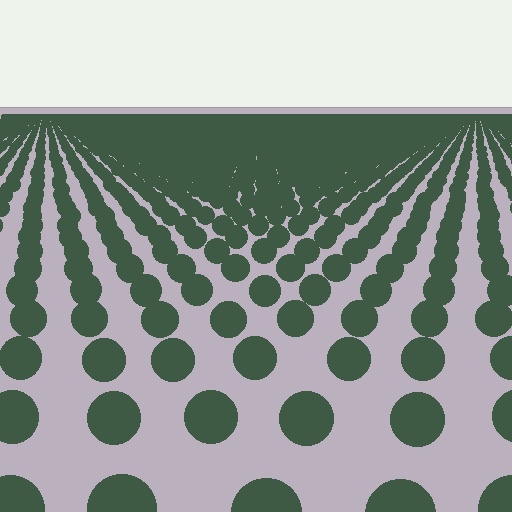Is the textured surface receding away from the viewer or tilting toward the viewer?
The surface is receding away from the viewer. Texture elements get smaller and denser toward the top.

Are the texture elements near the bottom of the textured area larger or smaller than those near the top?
Larger. Near the bottom, elements are closer to the viewer and appear at a bigger on-screen size.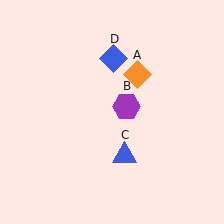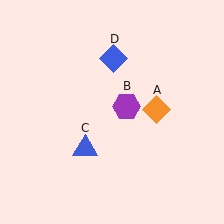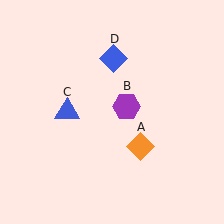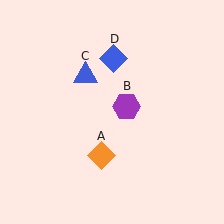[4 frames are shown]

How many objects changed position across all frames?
2 objects changed position: orange diamond (object A), blue triangle (object C).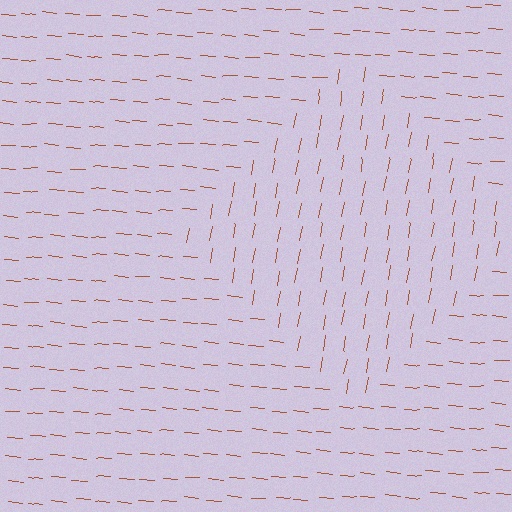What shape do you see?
I see a diamond.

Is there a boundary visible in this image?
Yes, there is a texture boundary formed by a change in line orientation.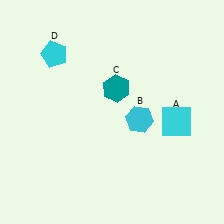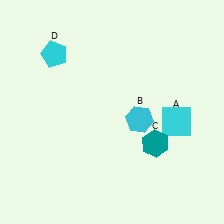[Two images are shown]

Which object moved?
The teal hexagon (C) moved down.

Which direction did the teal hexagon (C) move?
The teal hexagon (C) moved down.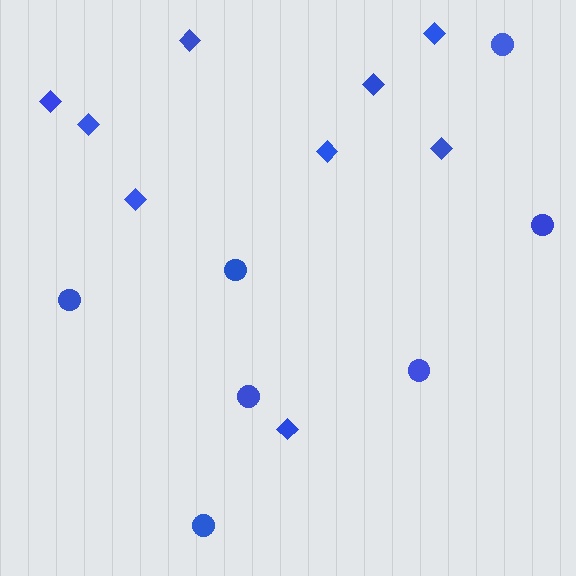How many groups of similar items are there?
There are 2 groups: one group of diamonds (9) and one group of circles (7).